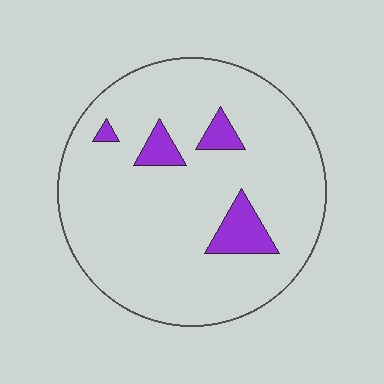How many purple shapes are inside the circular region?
4.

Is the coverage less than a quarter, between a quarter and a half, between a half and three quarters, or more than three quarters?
Less than a quarter.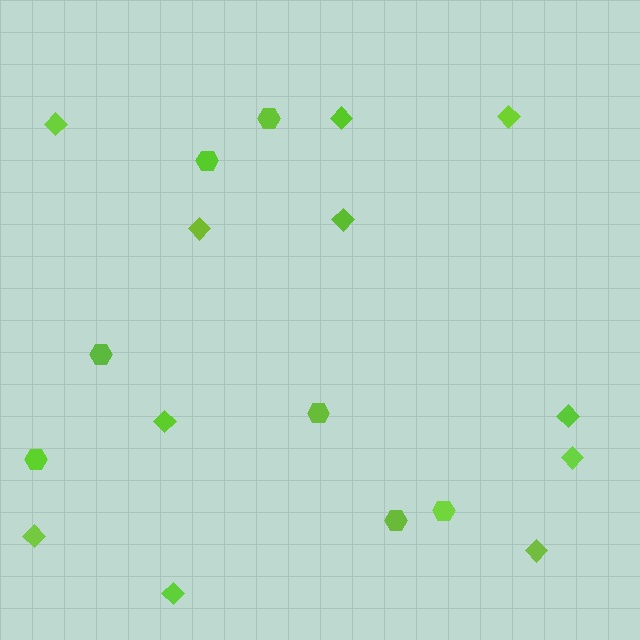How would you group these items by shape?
There are 2 groups: one group of hexagons (7) and one group of diamonds (11).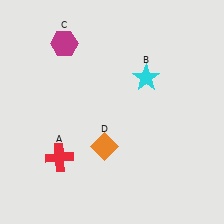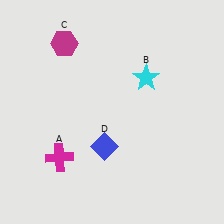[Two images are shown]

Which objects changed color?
A changed from red to magenta. D changed from orange to blue.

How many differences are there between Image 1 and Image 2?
There are 2 differences between the two images.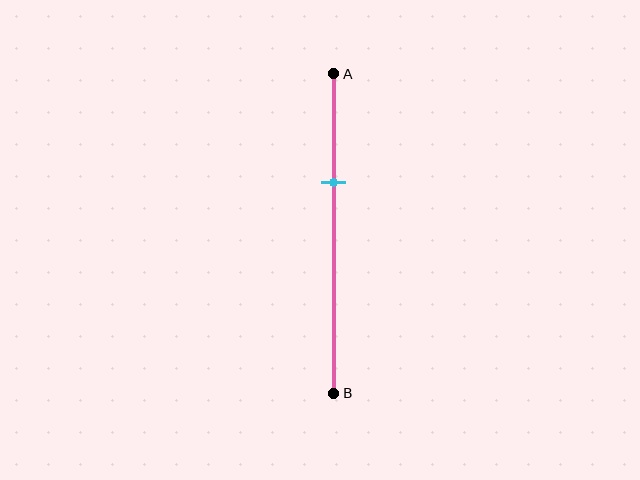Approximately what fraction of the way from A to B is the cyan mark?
The cyan mark is approximately 35% of the way from A to B.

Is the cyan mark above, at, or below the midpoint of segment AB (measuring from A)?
The cyan mark is above the midpoint of segment AB.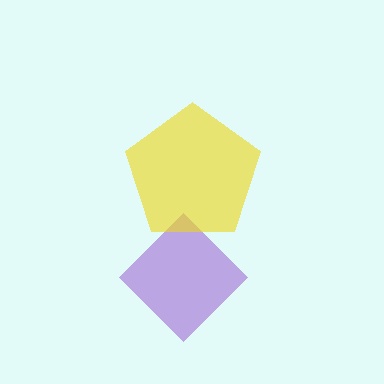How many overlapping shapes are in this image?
There are 2 overlapping shapes in the image.